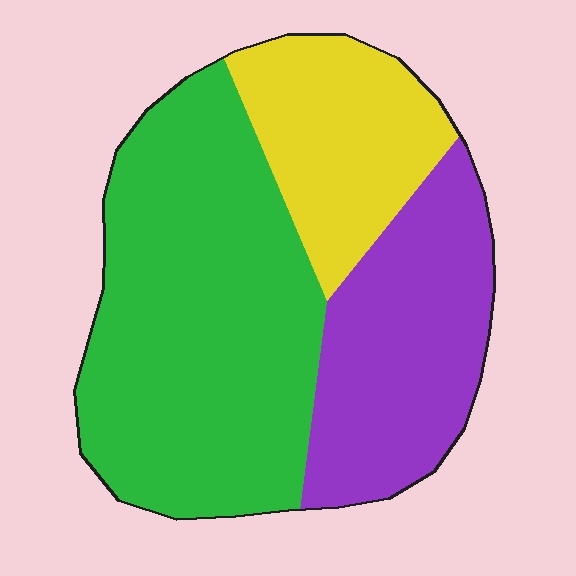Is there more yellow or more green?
Green.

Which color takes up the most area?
Green, at roughly 50%.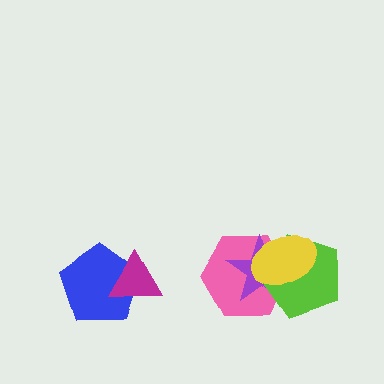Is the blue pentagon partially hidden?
Yes, it is partially covered by another shape.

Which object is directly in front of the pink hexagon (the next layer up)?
The purple star is directly in front of the pink hexagon.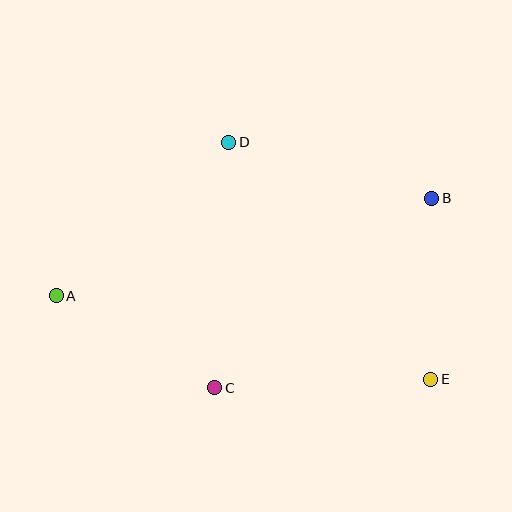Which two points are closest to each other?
Points B and E are closest to each other.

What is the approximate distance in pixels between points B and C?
The distance between B and C is approximately 288 pixels.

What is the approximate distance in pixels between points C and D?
The distance between C and D is approximately 246 pixels.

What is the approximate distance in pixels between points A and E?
The distance between A and E is approximately 384 pixels.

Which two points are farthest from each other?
Points A and B are farthest from each other.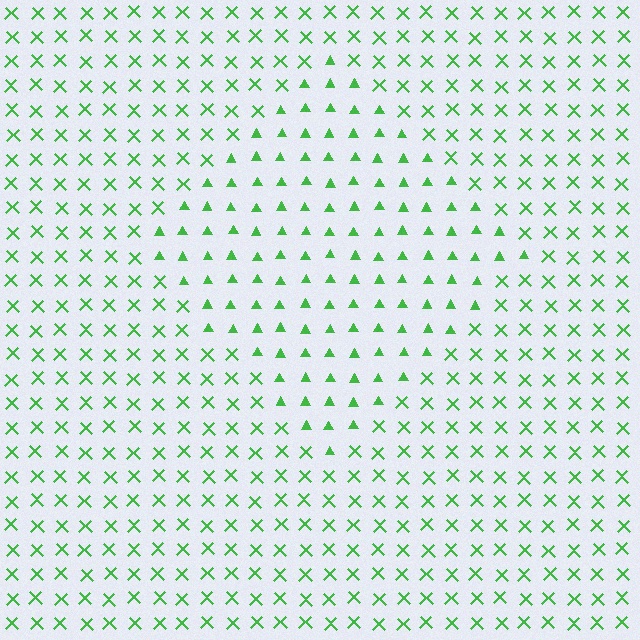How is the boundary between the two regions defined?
The boundary is defined by a change in element shape: triangles inside vs. X marks outside. All elements share the same color and spacing.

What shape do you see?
I see a diamond.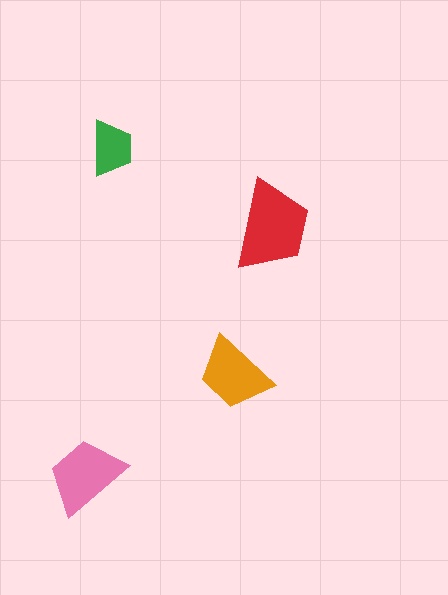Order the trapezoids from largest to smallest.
the red one, the pink one, the orange one, the green one.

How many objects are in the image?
There are 4 objects in the image.